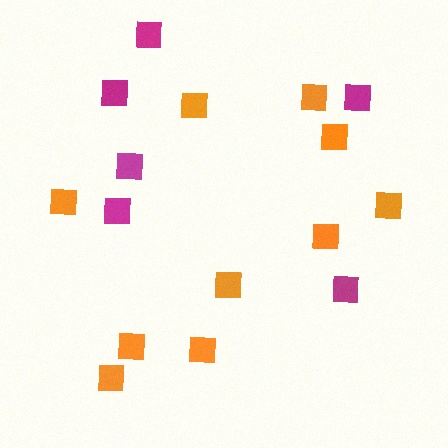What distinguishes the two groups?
There are 2 groups: one group of orange squares (10) and one group of magenta squares (6).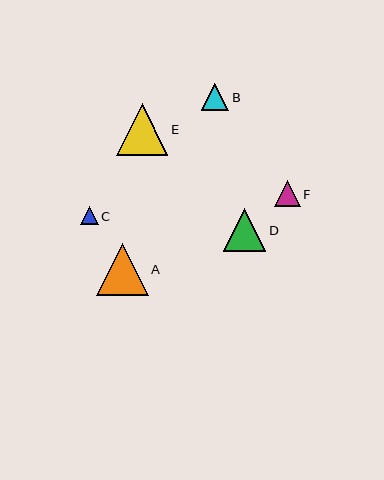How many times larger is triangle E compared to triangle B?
Triangle E is approximately 1.9 times the size of triangle B.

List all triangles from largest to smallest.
From largest to smallest: A, E, D, B, F, C.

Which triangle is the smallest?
Triangle C is the smallest with a size of approximately 17 pixels.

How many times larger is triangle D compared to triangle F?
Triangle D is approximately 1.7 times the size of triangle F.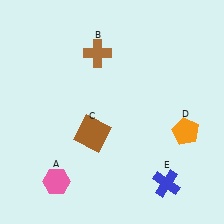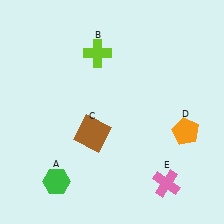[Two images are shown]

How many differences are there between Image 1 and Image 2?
There are 3 differences between the two images.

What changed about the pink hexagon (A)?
In Image 1, A is pink. In Image 2, it changed to green.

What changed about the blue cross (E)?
In Image 1, E is blue. In Image 2, it changed to pink.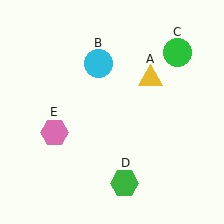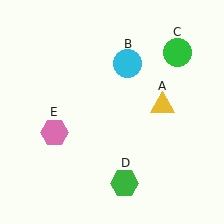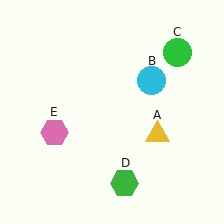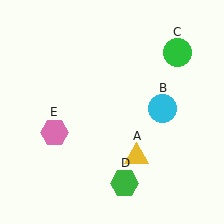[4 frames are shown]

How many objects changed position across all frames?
2 objects changed position: yellow triangle (object A), cyan circle (object B).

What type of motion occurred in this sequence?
The yellow triangle (object A), cyan circle (object B) rotated clockwise around the center of the scene.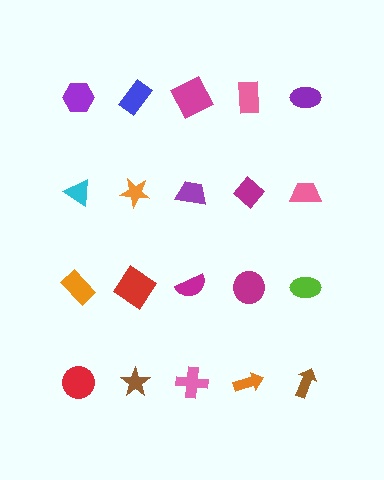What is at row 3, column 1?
An orange rectangle.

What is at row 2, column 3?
A purple trapezoid.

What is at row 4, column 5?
A brown arrow.